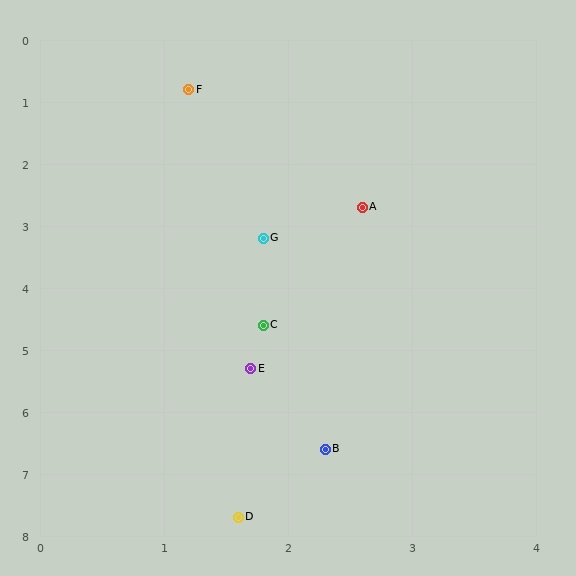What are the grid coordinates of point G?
Point G is at approximately (1.8, 3.2).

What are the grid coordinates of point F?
Point F is at approximately (1.2, 0.8).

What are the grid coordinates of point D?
Point D is at approximately (1.6, 7.7).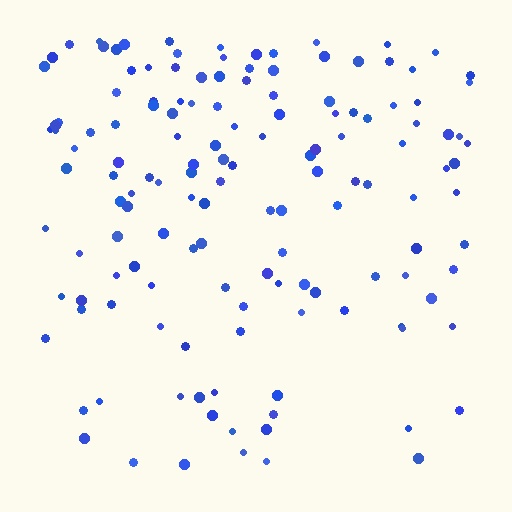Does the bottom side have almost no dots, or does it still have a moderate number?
Still a moderate number, just noticeably fewer than the top.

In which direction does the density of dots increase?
From bottom to top, with the top side densest.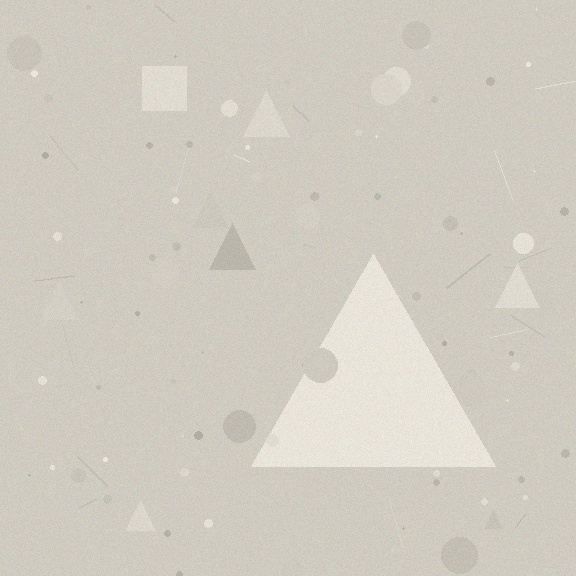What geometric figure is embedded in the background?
A triangle is embedded in the background.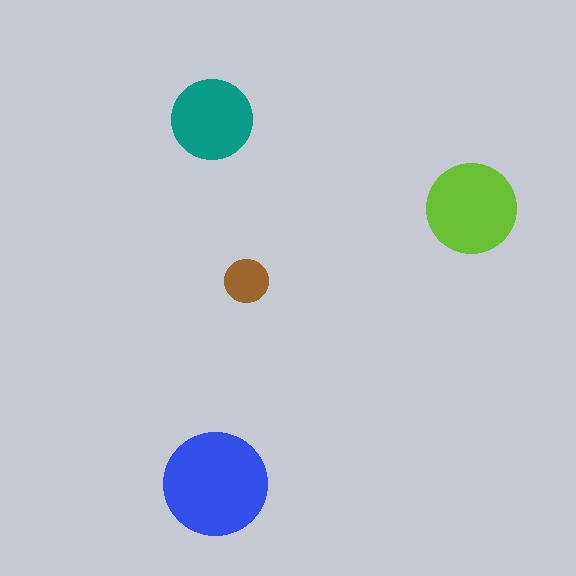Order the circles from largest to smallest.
the blue one, the lime one, the teal one, the brown one.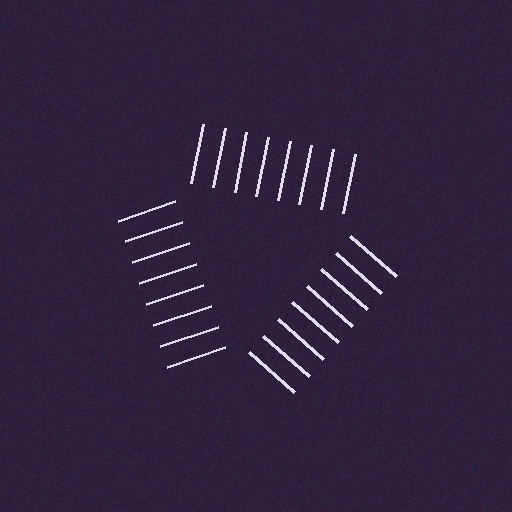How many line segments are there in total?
24 — 8 along each of the 3 edges.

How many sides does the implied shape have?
3 sides — the line-ends trace a triangle.